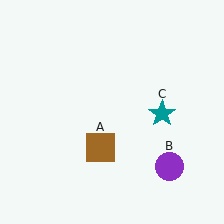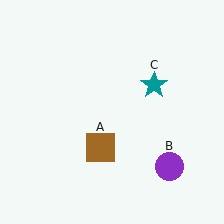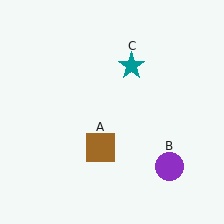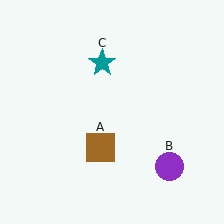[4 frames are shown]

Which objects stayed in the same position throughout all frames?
Brown square (object A) and purple circle (object B) remained stationary.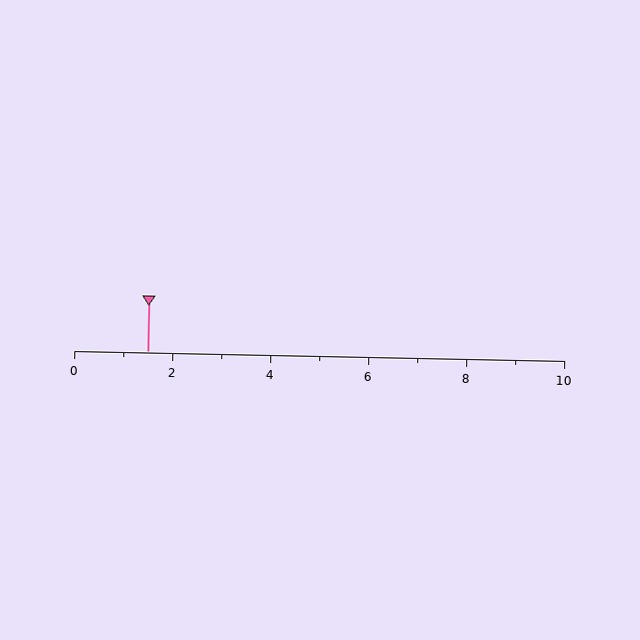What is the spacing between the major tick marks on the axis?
The major ticks are spaced 2 apart.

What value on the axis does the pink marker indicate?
The marker indicates approximately 1.5.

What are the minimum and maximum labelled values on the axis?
The axis runs from 0 to 10.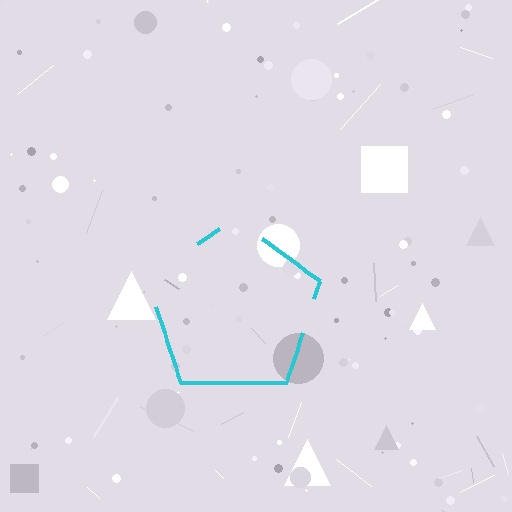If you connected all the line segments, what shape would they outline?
They would outline a pentagon.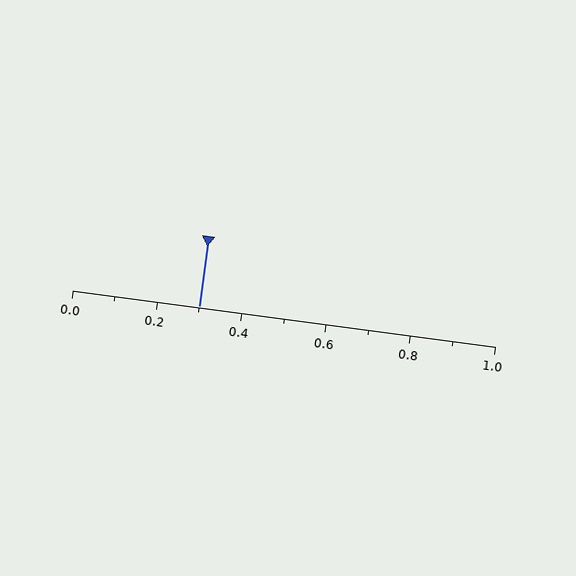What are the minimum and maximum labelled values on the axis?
The axis runs from 0.0 to 1.0.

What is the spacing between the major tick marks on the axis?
The major ticks are spaced 0.2 apart.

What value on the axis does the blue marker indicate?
The marker indicates approximately 0.3.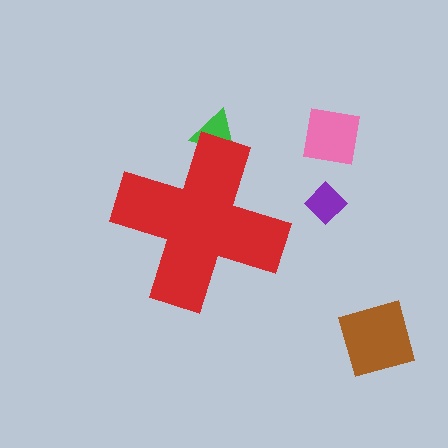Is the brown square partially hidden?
No, the brown square is fully visible.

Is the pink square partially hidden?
No, the pink square is fully visible.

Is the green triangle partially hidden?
Yes, the green triangle is partially hidden behind the red cross.